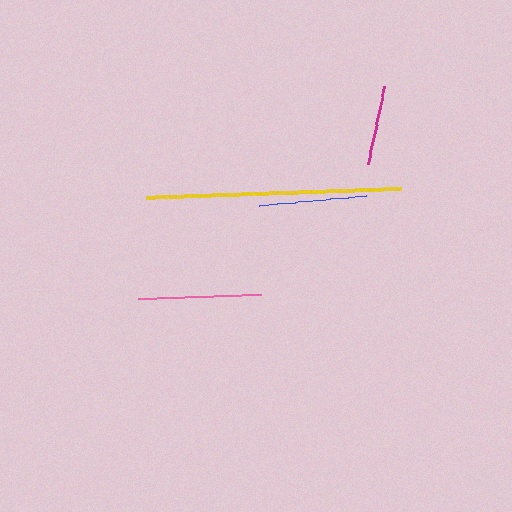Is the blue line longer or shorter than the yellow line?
The yellow line is longer than the blue line.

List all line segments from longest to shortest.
From longest to shortest: yellow, pink, blue, magenta.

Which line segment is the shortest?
The magenta line is the shortest at approximately 79 pixels.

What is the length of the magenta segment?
The magenta segment is approximately 79 pixels long.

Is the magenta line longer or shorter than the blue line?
The blue line is longer than the magenta line.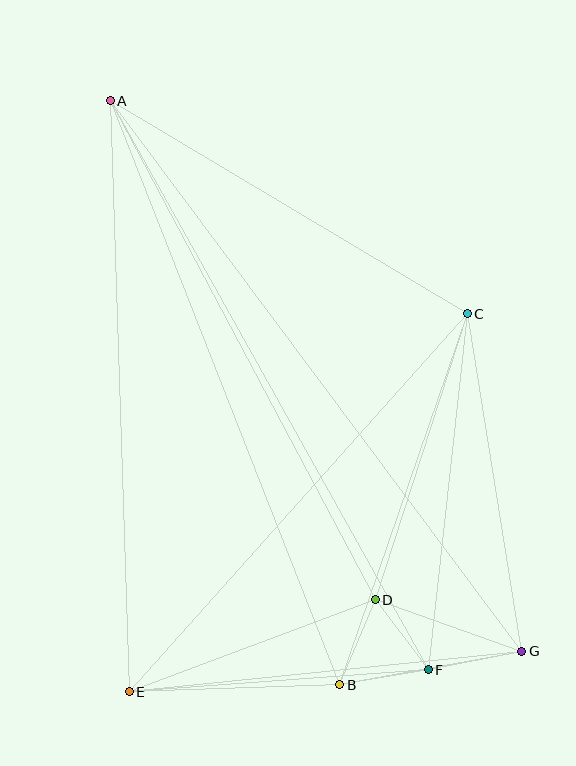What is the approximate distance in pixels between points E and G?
The distance between E and G is approximately 394 pixels.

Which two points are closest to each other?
Points D and F are closest to each other.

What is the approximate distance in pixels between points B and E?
The distance between B and E is approximately 211 pixels.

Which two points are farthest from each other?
Points A and G are farthest from each other.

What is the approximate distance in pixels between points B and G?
The distance between B and G is approximately 185 pixels.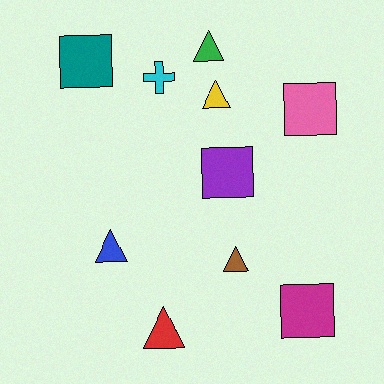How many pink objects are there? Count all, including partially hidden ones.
There is 1 pink object.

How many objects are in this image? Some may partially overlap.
There are 10 objects.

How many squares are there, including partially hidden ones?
There are 4 squares.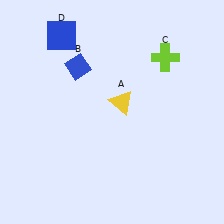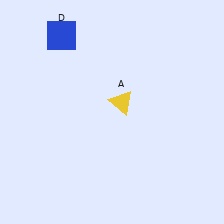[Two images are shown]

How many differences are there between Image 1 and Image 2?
There are 2 differences between the two images.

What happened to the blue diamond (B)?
The blue diamond (B) was removed in Image 2. It was in the top-left area of Image 1.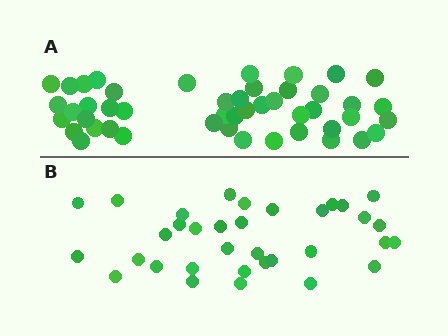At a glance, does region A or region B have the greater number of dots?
Region A (the top region) has more dots.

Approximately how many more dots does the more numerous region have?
Region A has approximately 15 more dots than region B.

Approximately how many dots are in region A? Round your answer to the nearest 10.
About 50 dots. (The exact count is 47, which rounds to 50.)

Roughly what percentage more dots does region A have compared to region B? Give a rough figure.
About 40% more.